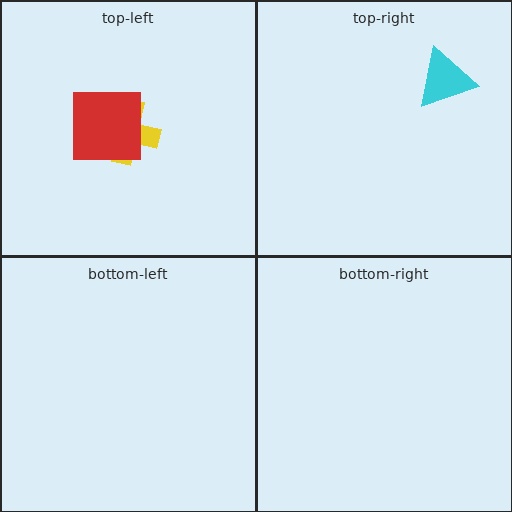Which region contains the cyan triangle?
The top-right region.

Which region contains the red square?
The top-left region.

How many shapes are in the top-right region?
1.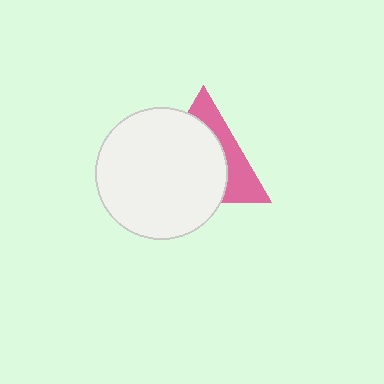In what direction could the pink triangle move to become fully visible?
The pink triangle could move toward the upper-right. That would shift it out from behind the white circle entirely.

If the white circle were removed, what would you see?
You would see the complete pink triangle.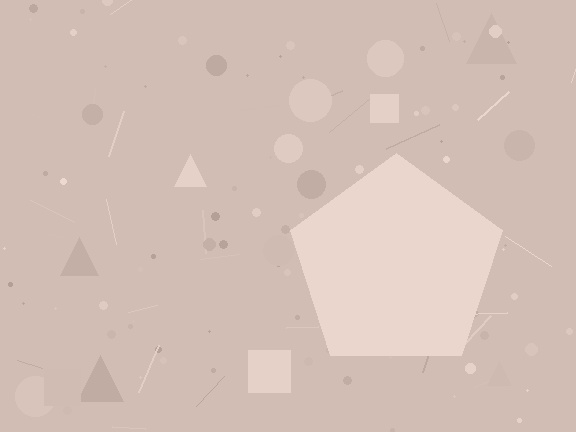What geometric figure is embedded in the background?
A pentagon is embedded in the background.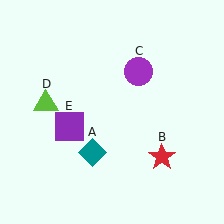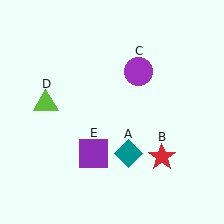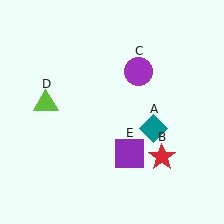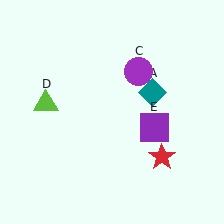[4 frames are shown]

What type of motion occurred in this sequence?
The teal diamond (object A), purple square (object E) rotated counterclockwise around the center of the scene.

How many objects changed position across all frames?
2 objects changed position: teal diamond (object A), purple square (object E).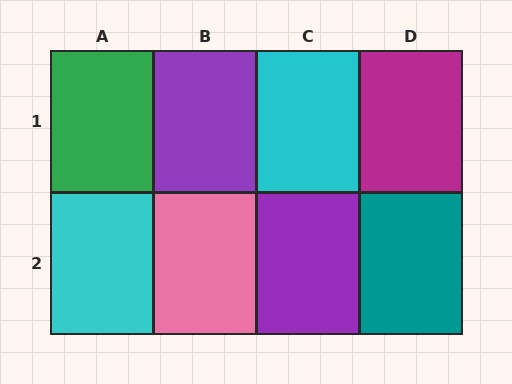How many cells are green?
1 cell is green.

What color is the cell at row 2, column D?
Teal.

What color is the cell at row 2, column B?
Pink.